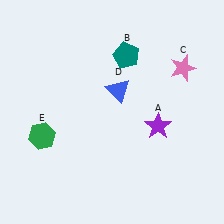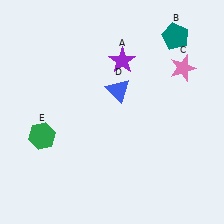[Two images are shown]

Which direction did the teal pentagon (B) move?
The teal pentagon (B) moved right.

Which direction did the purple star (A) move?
The purple star (A) moved up.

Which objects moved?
The objects that moved are: the purple star (A), the teal pentagon (B).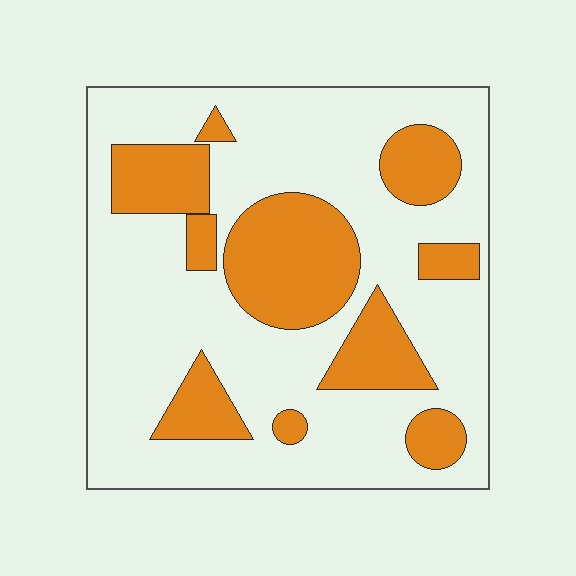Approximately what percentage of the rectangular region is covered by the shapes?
Approximately 30%.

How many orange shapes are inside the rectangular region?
10.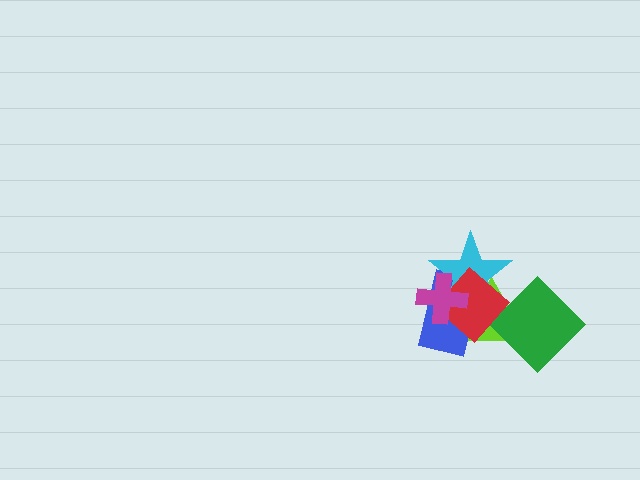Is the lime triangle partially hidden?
Yes, it is partially covered by another shape.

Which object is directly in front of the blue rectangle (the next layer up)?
The cyan star is directly in front of the blue rectangle.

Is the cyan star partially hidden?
Yes, it is partially covered by another shape.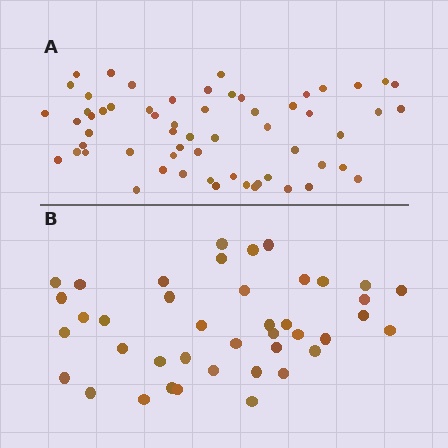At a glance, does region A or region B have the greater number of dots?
Region A (the top region) has more dots.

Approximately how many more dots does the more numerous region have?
Region A has approximately 20 more dots than region B.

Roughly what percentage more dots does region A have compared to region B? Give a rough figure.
About 45% more.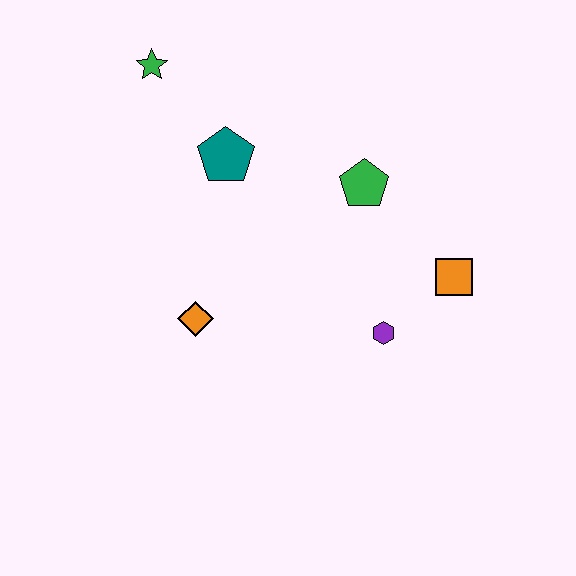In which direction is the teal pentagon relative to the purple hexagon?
The teal pentagon is above the purple hexagon.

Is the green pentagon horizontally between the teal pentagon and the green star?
No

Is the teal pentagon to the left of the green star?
No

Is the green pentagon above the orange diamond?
Yes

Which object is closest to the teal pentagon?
The green star is closest to the teal pentagon.